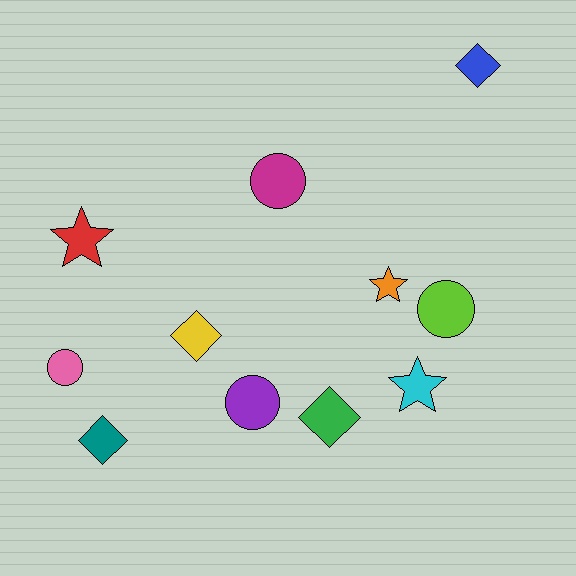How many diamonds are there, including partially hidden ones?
There are 4 diamonds.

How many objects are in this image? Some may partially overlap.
There are 11 objects.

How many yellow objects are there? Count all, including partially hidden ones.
There is 1 yellow object.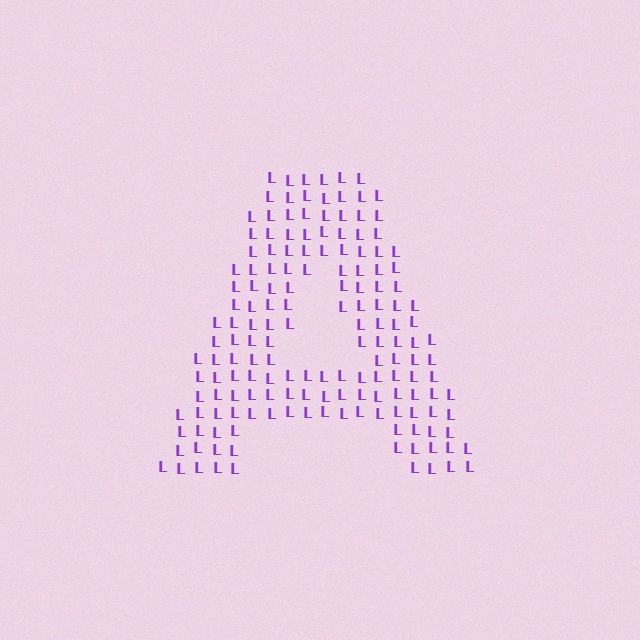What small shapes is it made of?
It is made of small letter L's.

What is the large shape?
The large shape is the letter A.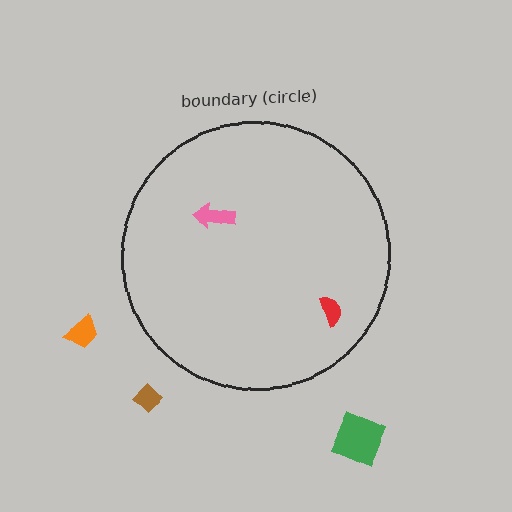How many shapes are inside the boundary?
2 inside, 3 outside.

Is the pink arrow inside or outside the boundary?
Inside.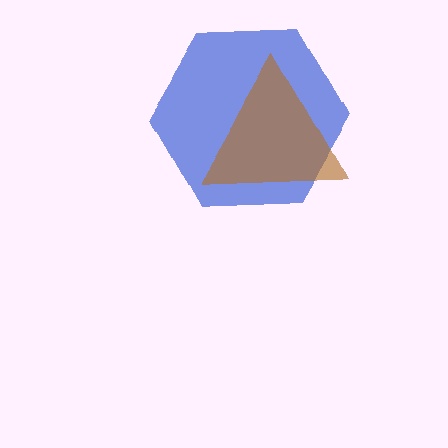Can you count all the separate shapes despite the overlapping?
Yes, there are 2 separate shapes.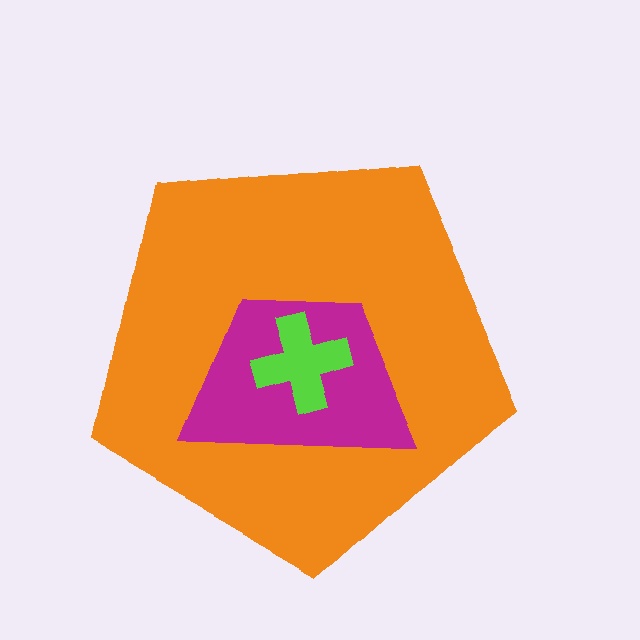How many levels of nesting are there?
3.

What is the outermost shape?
The orange pentagon.